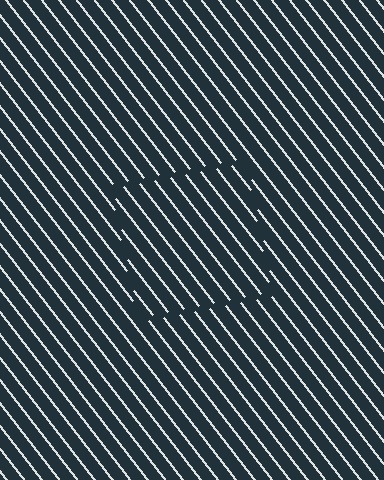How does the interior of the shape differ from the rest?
The interior of the shape contains the same grating, shifted by half a period — the contour is defined by the phase discontinuity where line-ends from the inner and outer gratings abut.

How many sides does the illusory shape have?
4 sides — the line-ends trace a square.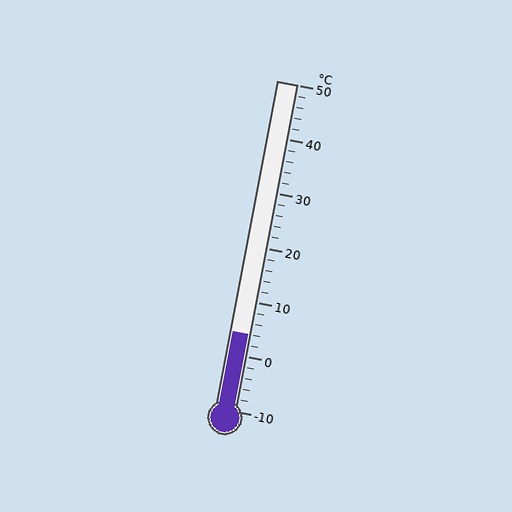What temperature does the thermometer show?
The thermometer shows approximately 4°C.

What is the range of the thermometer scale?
The thermometer scale ranges from -10°C to 50°C.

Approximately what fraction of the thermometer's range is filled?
The thermometer is filled to approximately 25% of its range.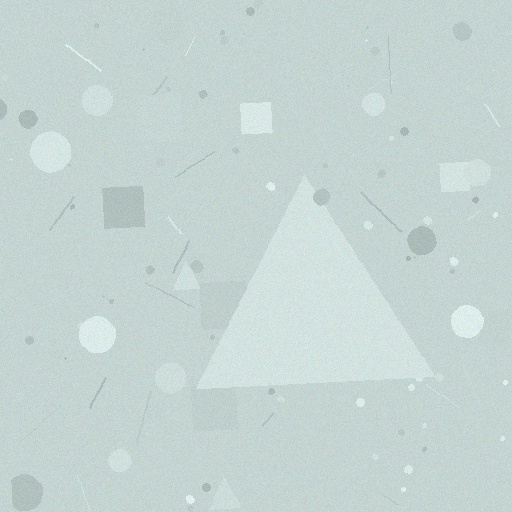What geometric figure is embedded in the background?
A triangle is embedded in the background.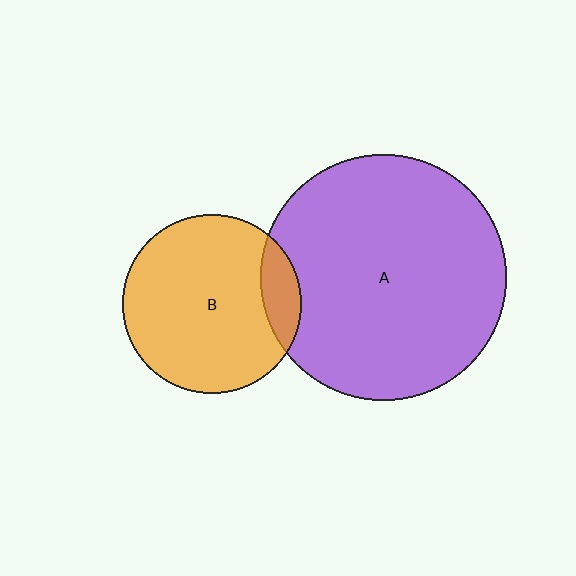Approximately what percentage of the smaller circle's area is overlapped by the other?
Approximately 15%.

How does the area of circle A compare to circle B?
Approximately 1.9 times.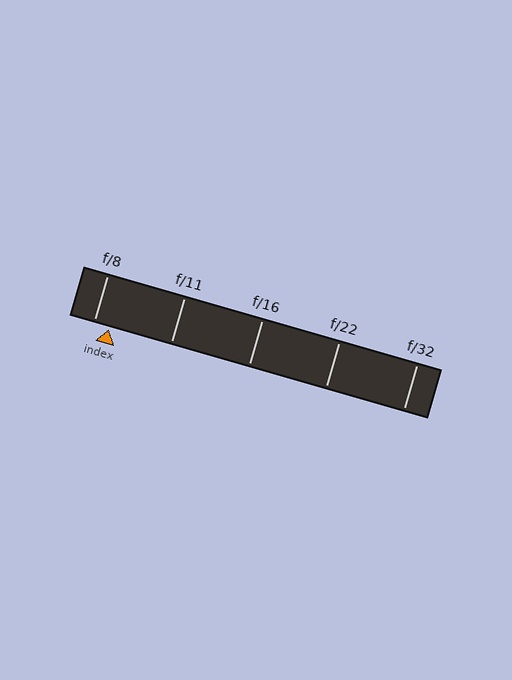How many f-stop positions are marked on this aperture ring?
There are 5 f-stop positions marked.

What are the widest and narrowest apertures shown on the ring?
The widest aperture shown is f/8 and the narrowest is f/32.